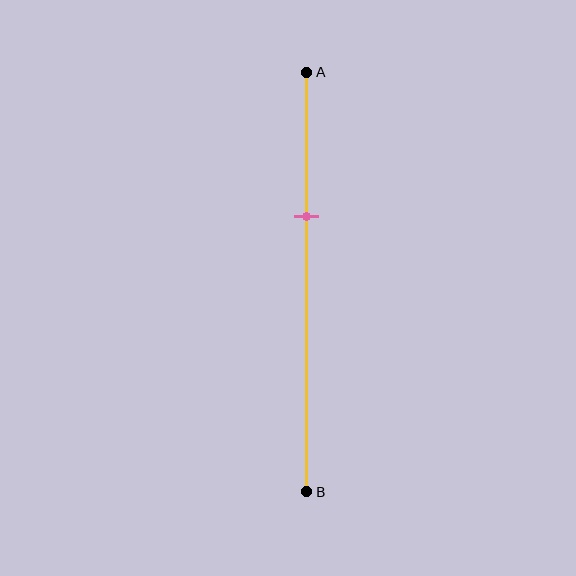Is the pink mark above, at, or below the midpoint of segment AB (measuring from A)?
The pink mark is above the midpoint of segment AB.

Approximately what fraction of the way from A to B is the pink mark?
The pink mark is approximately 35% of the way from A to B.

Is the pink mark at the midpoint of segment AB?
No, the mark is at about 35% from A, not at the 50% midpoint.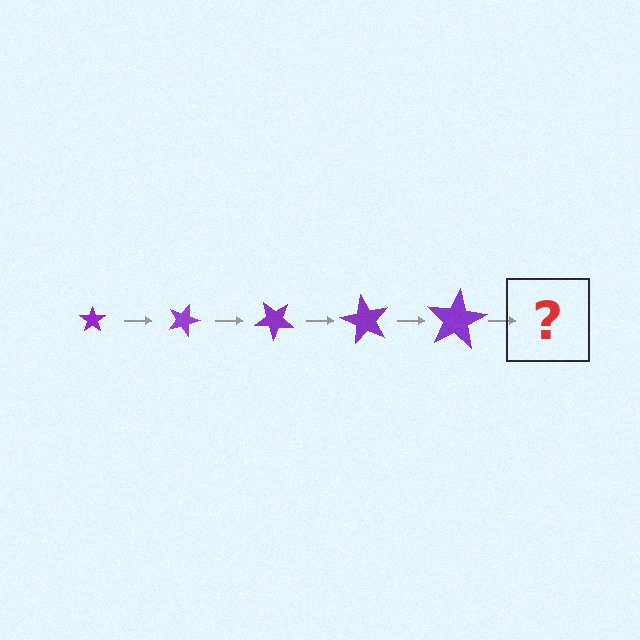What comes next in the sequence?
The next element should be a star, larger than the previous one and rotated 100 degrees from the start.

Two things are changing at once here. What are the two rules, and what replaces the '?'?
The two rules are that the star grows larger each step and it rotates 20 degrees each step. The '?' should be a star, larger than the previous one and rotated 100 degrees from the start.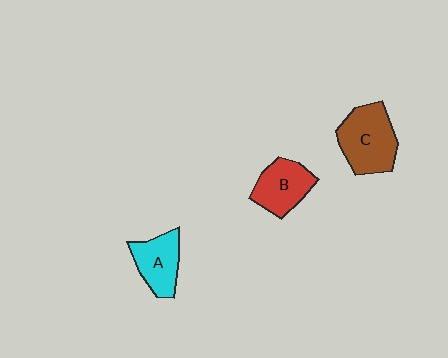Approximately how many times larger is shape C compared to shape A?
Approximately 1.4 times.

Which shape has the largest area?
Shape C (brown).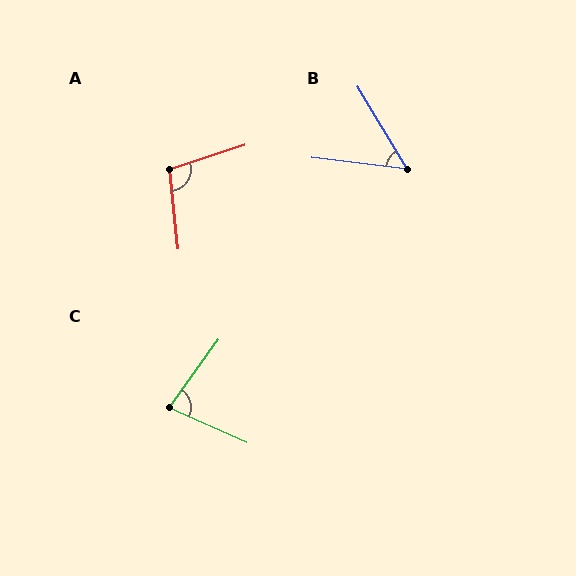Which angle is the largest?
A, at approximately 102 degrees.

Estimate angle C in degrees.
Approximately 78 degrees.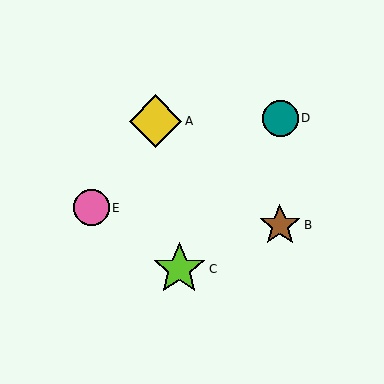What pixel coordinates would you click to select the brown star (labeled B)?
Click at (280, 225) to select the brown star B.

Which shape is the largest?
The lime star (labeled C) is the largest.